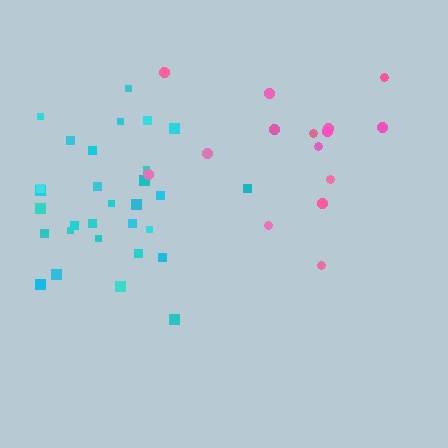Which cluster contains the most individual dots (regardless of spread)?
Cyan (30).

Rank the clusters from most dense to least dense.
cyan, pink.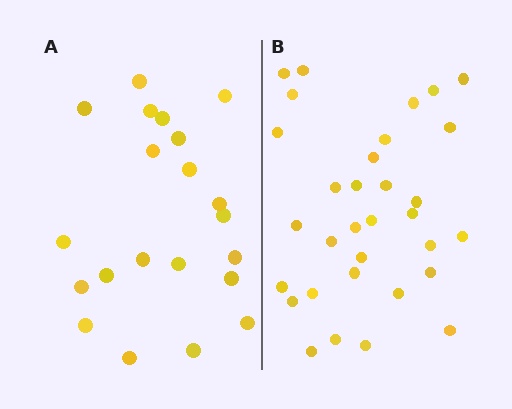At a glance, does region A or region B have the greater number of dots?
Region B (the right region) has more dots.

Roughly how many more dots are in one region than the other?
Region B has roughly 12 or so more dots than region A.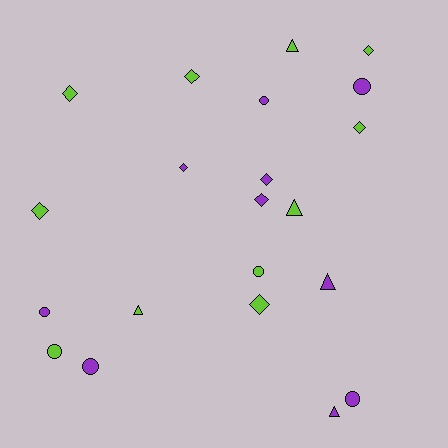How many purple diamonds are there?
There are 3 purple diamonds.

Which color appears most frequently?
Lime, with 11 objects.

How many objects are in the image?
There are 21 objects.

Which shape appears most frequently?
Diamond, with 9 objects.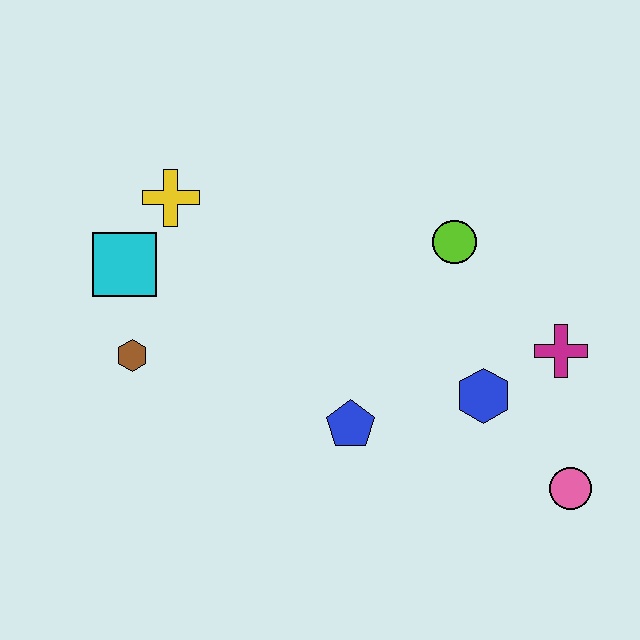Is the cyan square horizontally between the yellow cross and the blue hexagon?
No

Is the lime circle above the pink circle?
Yes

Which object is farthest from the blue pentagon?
The yellow cross is farthest from the blue pentagon.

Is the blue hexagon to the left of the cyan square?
No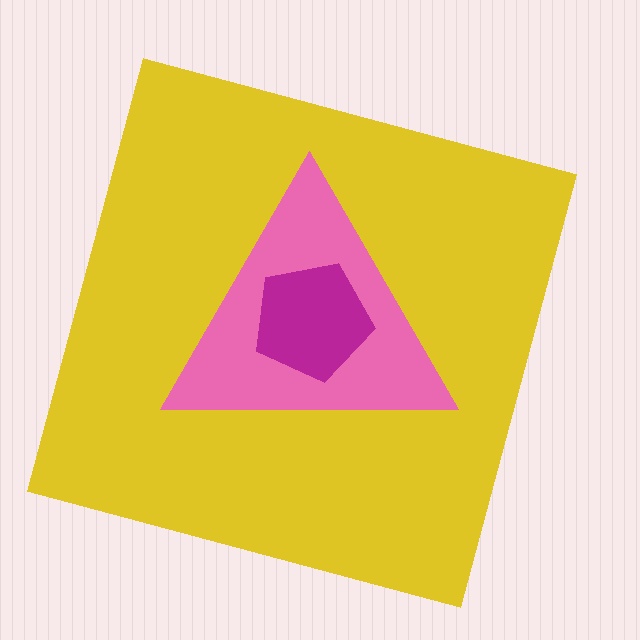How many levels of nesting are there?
3.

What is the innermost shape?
The magenta pentagon.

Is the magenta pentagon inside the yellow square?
Yes.